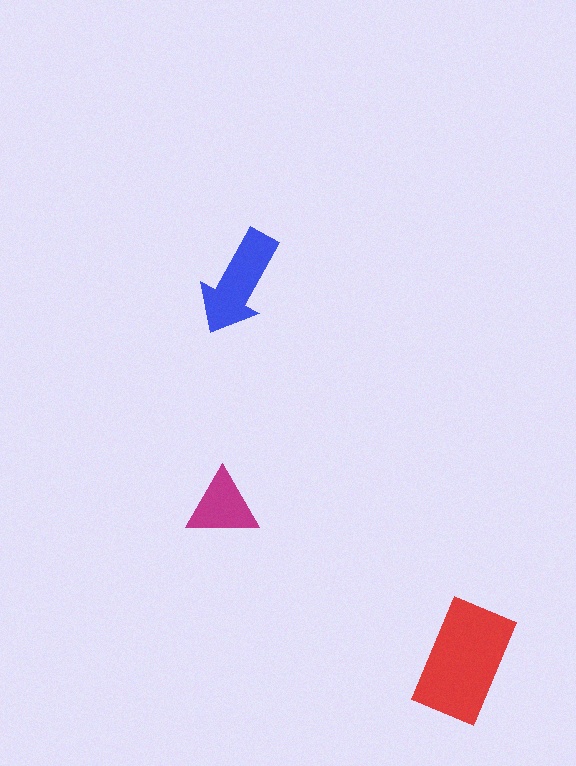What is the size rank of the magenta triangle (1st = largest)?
3rd.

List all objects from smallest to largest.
The magenta triangle, the blue arrow, the red rectangle.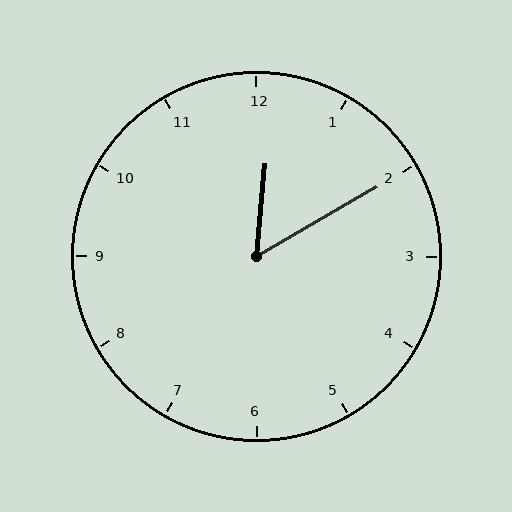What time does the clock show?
12:10.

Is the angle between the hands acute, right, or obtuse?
It is acute.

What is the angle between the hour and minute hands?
Approximately 55 degrees.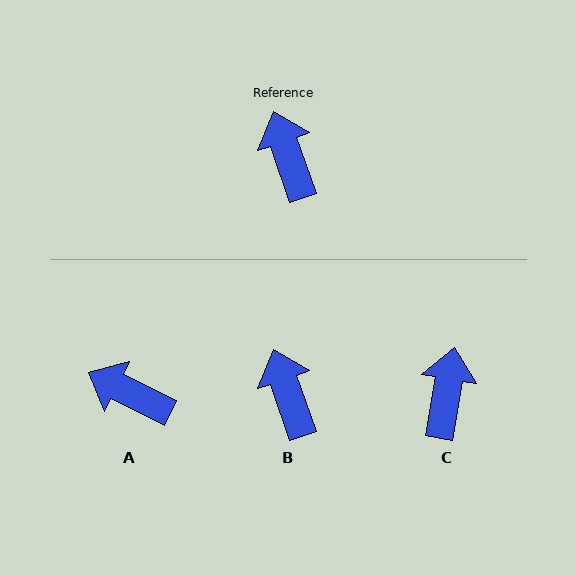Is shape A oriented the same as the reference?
No, it is off by about 44 degrees.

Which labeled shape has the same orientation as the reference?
B.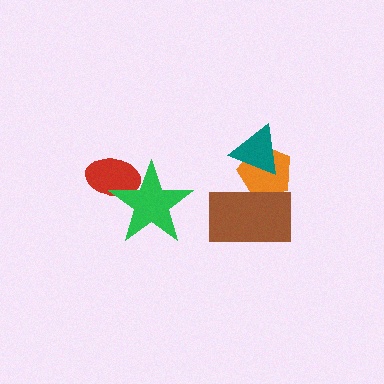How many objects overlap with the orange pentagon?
2 objects overlap with the orange pentagon.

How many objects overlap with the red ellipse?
1 object overlaps with the red ellipse.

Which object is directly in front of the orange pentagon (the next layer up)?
The brown rectangle is directly in front of the orange pentagon.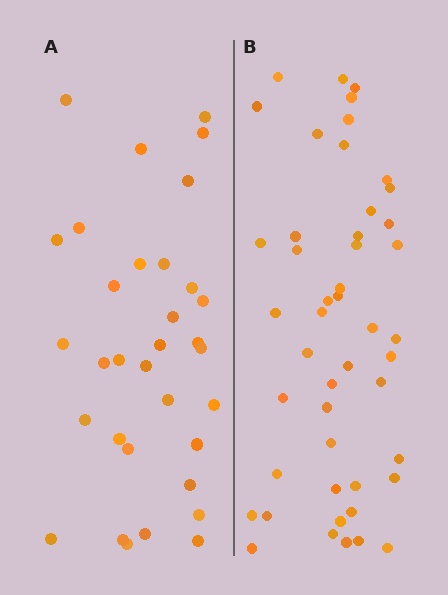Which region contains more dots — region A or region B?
Region B (the right region) has more dots.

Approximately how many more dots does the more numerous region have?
Region B has approximately 15 more dots than region A.